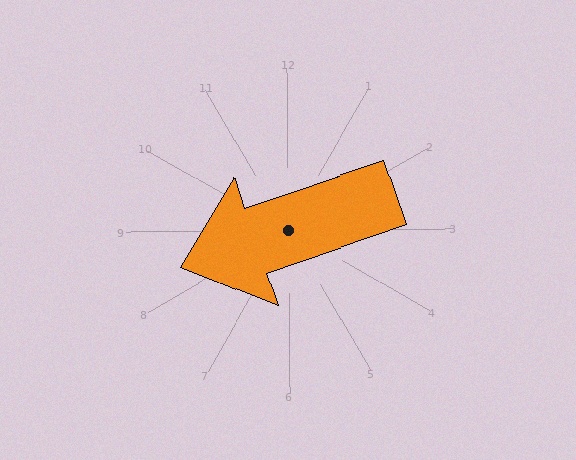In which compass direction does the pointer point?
West.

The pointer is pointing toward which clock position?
Roughly 8 o'clock.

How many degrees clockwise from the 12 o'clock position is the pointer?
Approximately 251 degrees.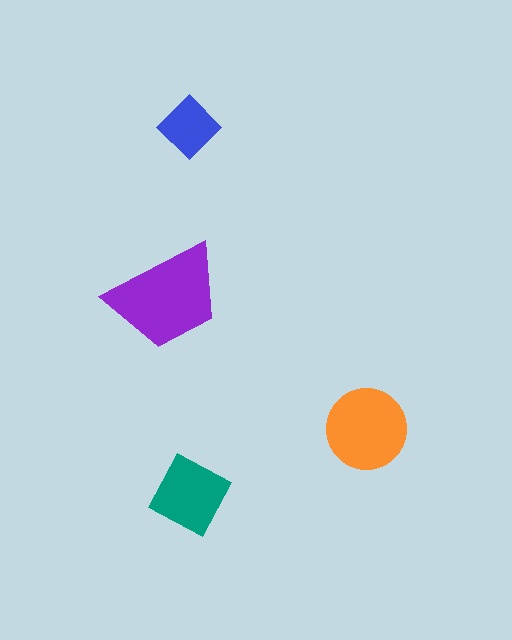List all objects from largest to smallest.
The purple trapezoid, the orange circle, the teal square, the blue diamond.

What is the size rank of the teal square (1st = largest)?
3rd.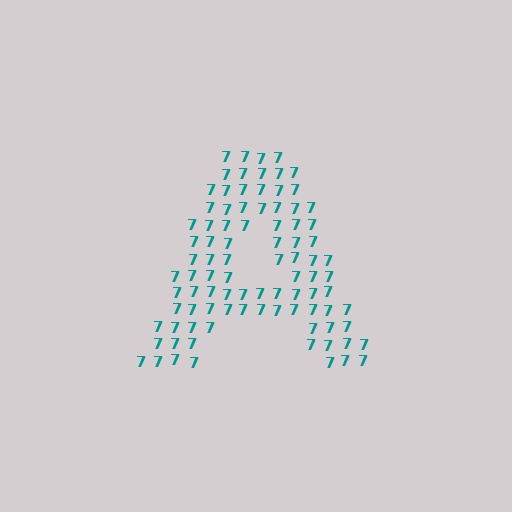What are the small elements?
The small elements are digit 7's.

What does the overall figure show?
The overall figure shows the letter A.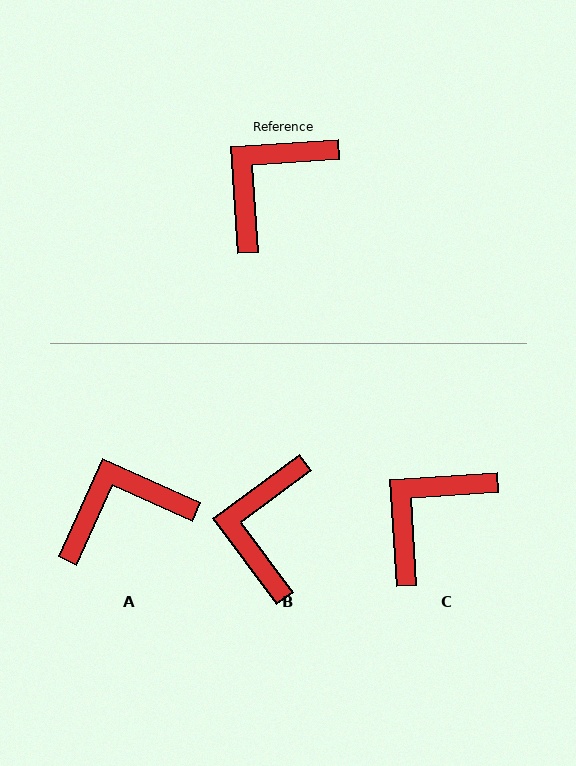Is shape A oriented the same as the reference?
No, it is off by about 28 degrees.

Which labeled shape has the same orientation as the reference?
C.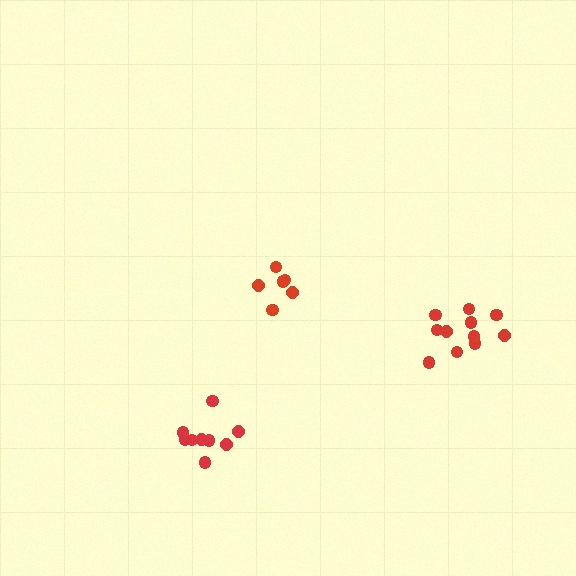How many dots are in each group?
Group 1: 6 dots, Group 2: 9 dots, Group 3: 11 dots (26 total).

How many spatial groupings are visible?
There are 3 spatial groupings.